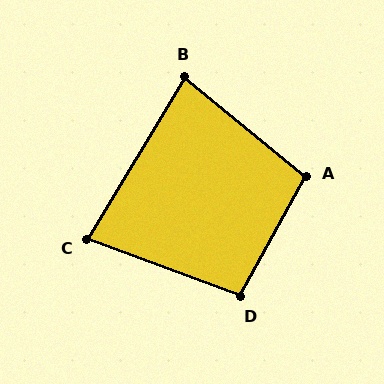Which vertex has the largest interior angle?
A, at approximately 100 degrees.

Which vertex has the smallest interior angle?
C, at approximately 80 degrees.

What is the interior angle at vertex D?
Approximately 98 degrees (obtuse).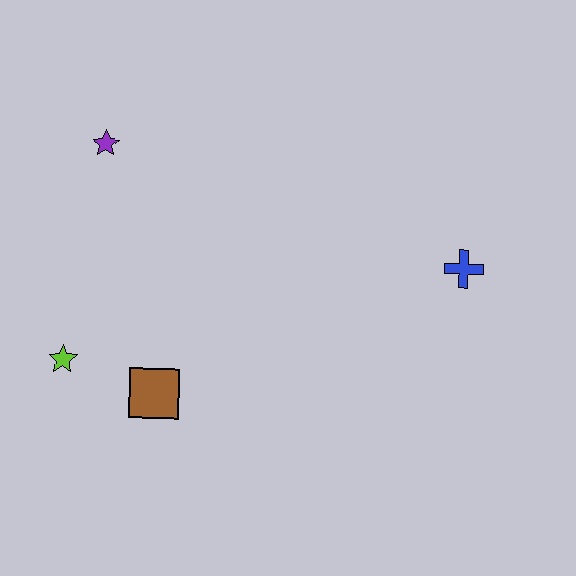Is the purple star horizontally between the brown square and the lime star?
Yes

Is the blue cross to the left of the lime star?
No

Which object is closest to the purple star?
The lime star is closest to the purple star.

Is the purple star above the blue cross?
Yes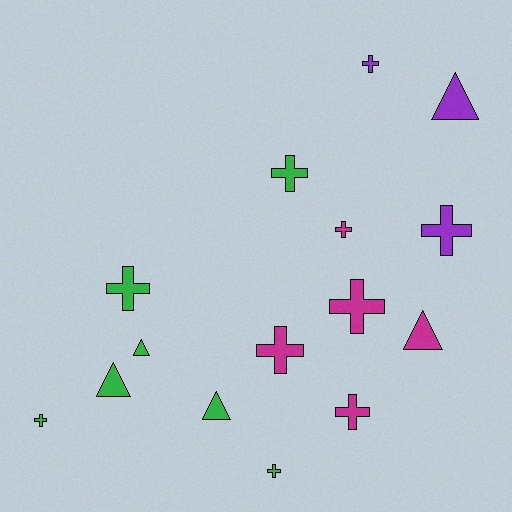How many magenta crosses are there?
There are 4 magenta crosses.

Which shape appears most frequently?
Cross, with 10 objects.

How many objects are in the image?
There are 15 objects.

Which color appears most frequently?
Green, with 7 objects.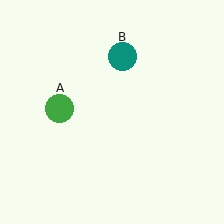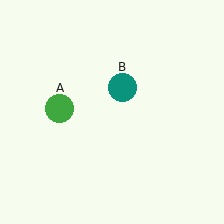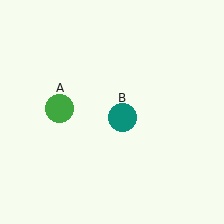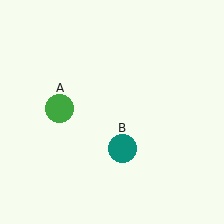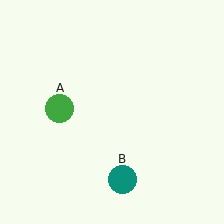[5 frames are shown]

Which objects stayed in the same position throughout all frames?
Green circle (object A) remained stationary.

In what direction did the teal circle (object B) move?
The teal circle (object B) moved down.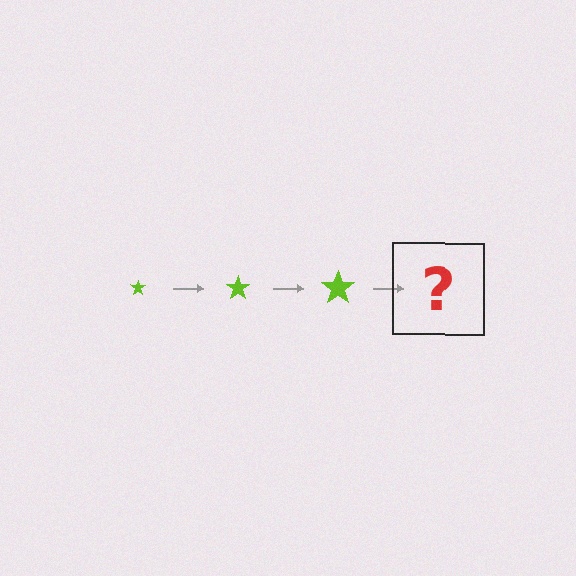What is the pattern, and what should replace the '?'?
The pattern is that the star gets progressively larger each step. The '?' should be a lime star, larger than the previous one.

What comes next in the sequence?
The next element should be a lime star, larger than the previous one.